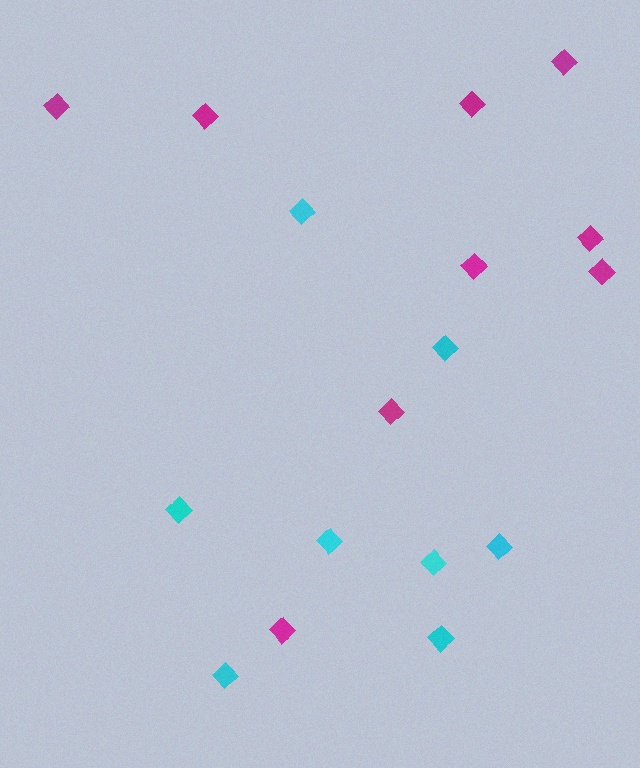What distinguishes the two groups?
There are 2 groups: one group of magenta diamonds (9) and one group of cyan diamonds (8).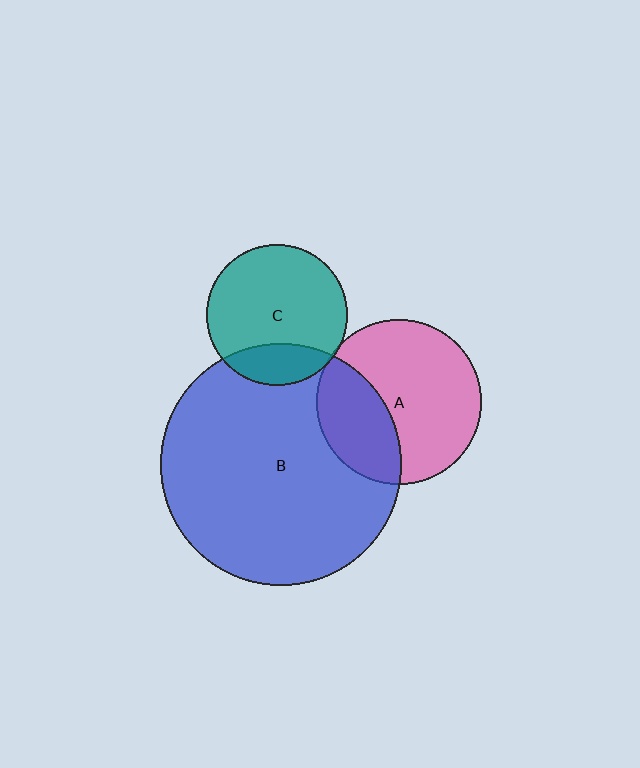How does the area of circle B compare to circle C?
Approximately 2.9 times.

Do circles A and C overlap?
Yes.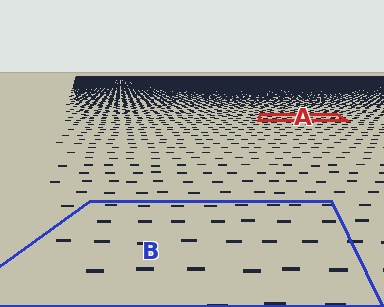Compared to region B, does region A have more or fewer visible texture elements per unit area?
Region A has more texture elements per unit area — they are packed more densely because it is farther away.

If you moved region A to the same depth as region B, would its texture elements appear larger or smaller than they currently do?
They would appear larger. At a closer depth, the same texture elements are projected at a bigger on-screen size.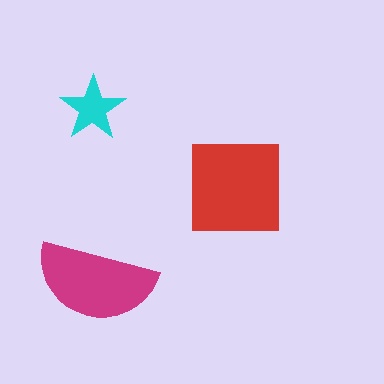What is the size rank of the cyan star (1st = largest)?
3rd.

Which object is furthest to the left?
The cyan star is leftmost.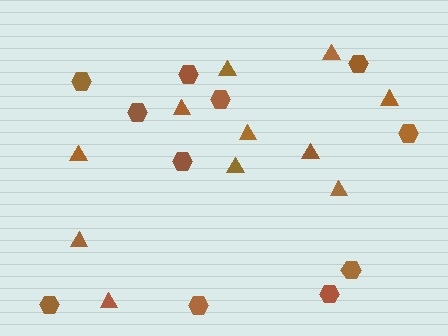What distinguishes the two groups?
There are 2 groups: one group of hexagons (11) and one group of triangles (11).